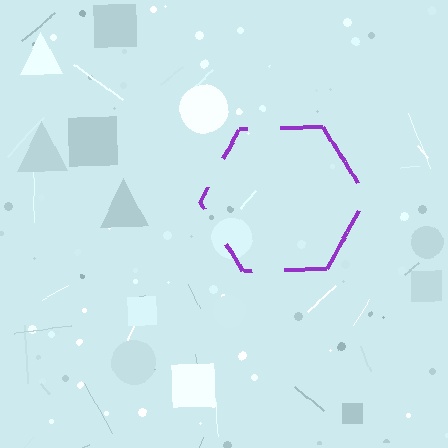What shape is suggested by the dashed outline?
The dashed outline suggests a hexagon.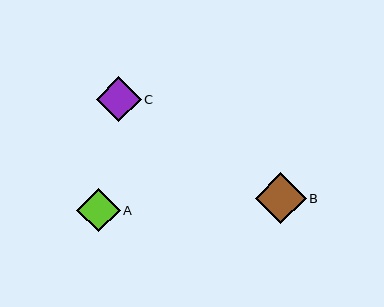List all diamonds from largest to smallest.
From largest to smallest: B, C, A.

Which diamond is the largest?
Diamond B is the largest with a size of approximately 51 pixels.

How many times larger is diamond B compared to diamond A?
Diamond B is approximately 1.2 times the size of diamond A.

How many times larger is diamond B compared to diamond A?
Diamond B is approximately 1.2 times the size of diamond A.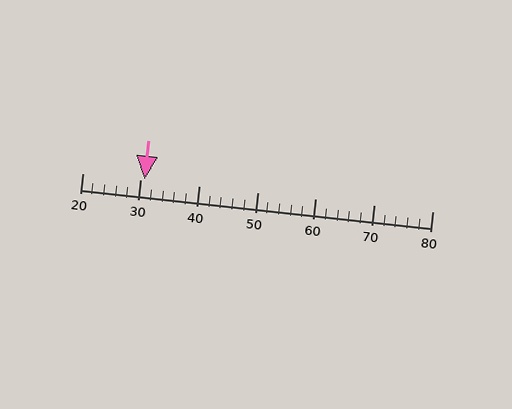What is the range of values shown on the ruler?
The ruler shows values from 20 to 80.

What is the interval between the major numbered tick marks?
The major tick marks are spaced 10 units apart.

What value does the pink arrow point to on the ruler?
The pink arrow points to approximately 31.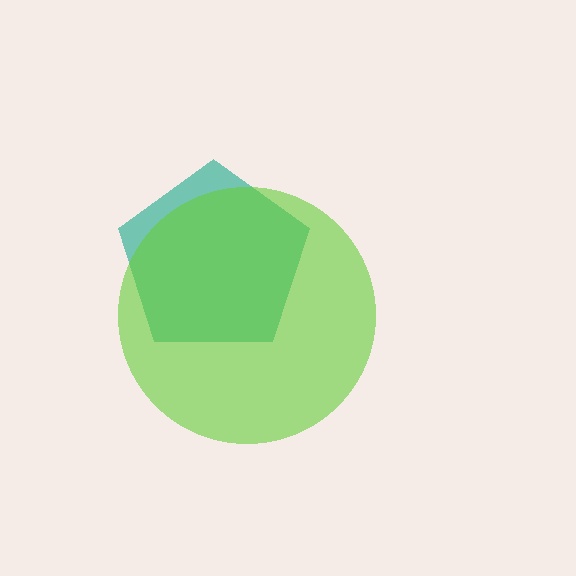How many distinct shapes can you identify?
There are 2 distinct shapes: a teal pentagon, a lime circle.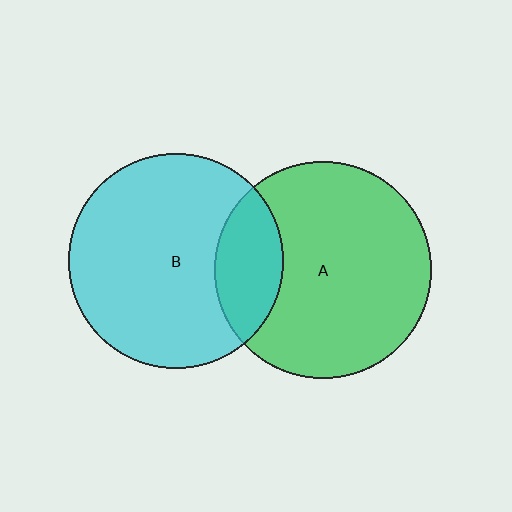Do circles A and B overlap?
Yes.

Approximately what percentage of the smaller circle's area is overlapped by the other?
Approximately 20%.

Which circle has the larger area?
Circle A (green).